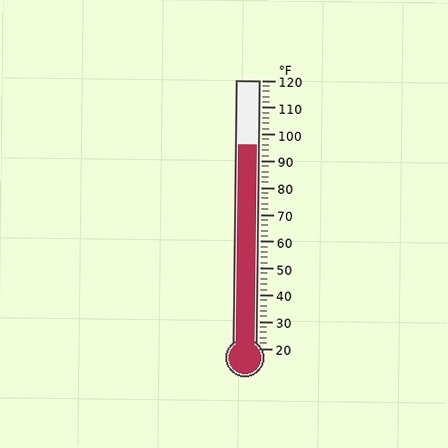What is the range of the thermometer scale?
The thermometer scale ranges from 20°F to 120°F.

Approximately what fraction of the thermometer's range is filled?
The thermometer is filled to approximately 75% of its range.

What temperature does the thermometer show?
The thermometer shows approximately 96°F.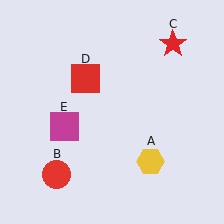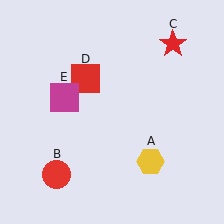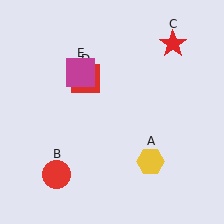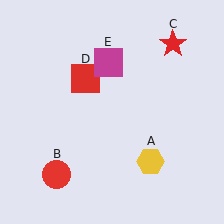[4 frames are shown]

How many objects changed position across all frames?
1 object changed position: magenta square (object E).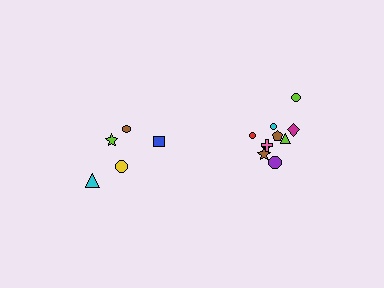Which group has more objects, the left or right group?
The right group.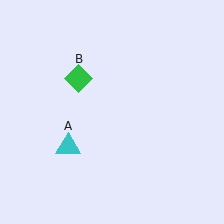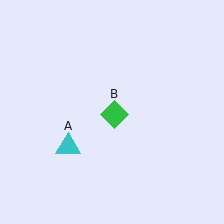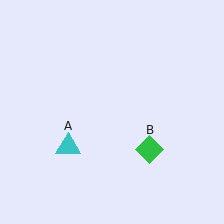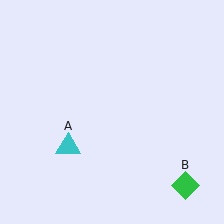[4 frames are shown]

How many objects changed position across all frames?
1 object changed position: green diamond (object B).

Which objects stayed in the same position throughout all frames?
Cyan triangle (object A) remained stationary.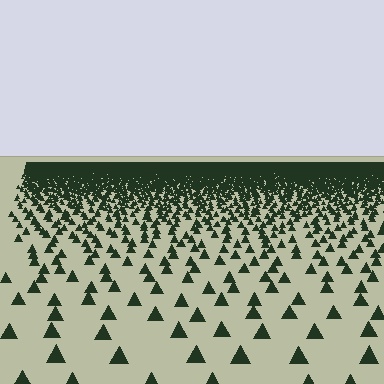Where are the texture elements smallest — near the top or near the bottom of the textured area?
Near the top.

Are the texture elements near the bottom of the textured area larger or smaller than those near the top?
Larger. Near the bottom, elements are closer to the viewer and appear at a bigger on-screen size.